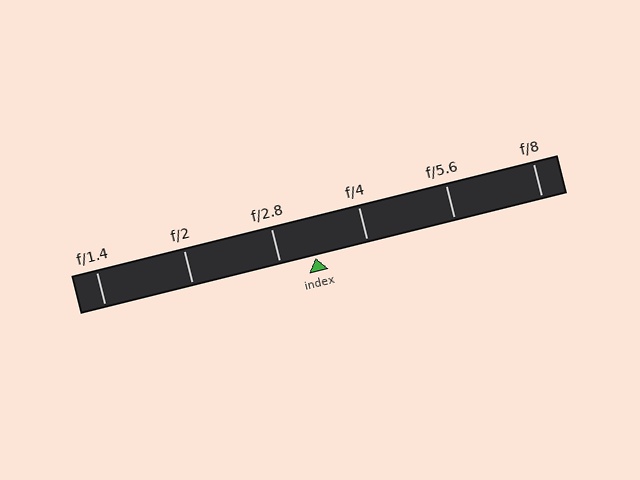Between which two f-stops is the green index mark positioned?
The index mark is between f/2.8 and f/4.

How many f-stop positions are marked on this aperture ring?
There are 6 f-stop positions marked.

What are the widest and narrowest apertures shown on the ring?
The widest aperture shown is f/1.4 and the narrowest is f/8.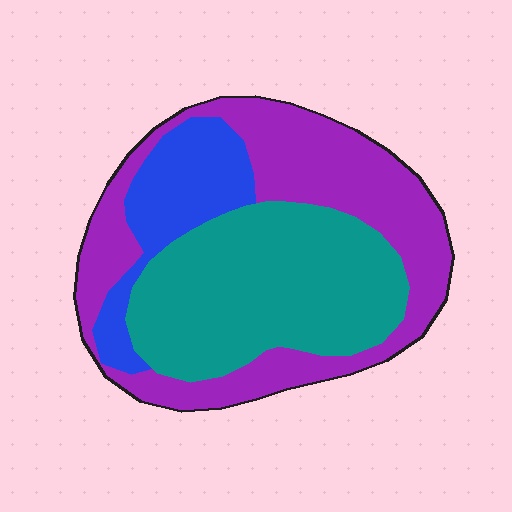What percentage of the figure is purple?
Purple takes up about two fifths (2/5) of the figure.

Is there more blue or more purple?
Purple.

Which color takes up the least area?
Blue, at roughly 15%.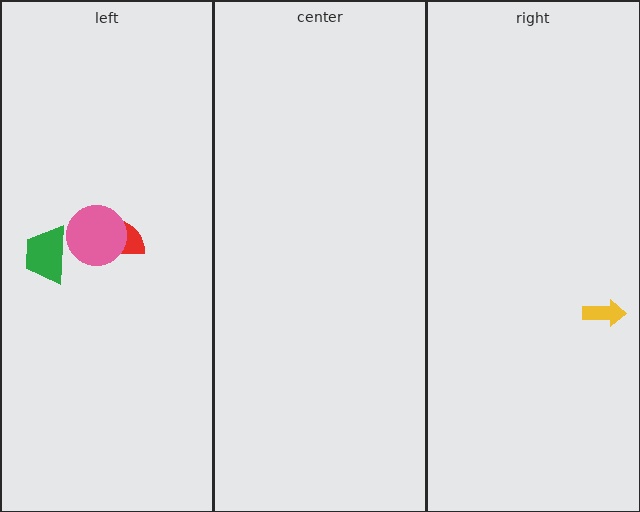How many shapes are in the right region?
1.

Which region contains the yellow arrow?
The right region.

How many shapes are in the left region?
3.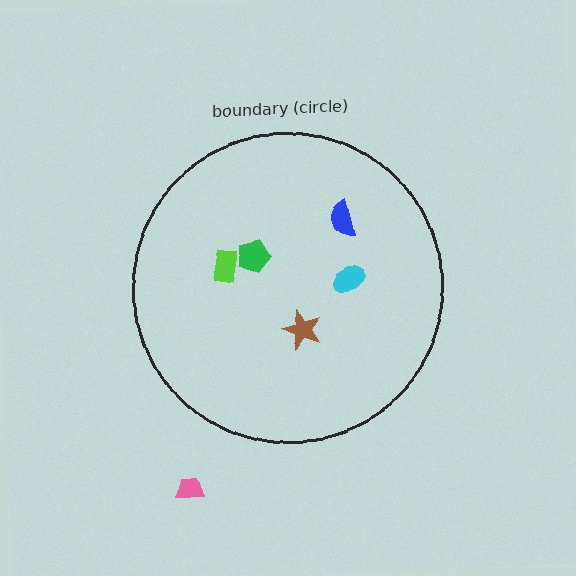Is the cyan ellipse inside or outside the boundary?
Inside.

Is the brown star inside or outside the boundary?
Inside.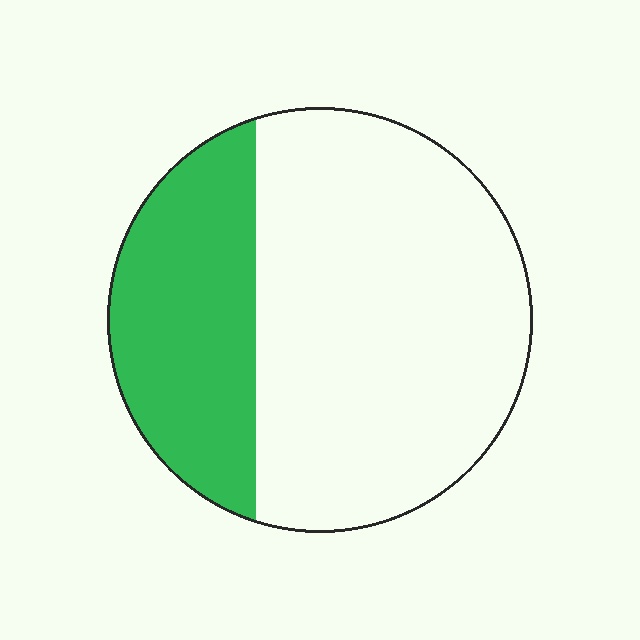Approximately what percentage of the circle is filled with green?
Approximately 30%.